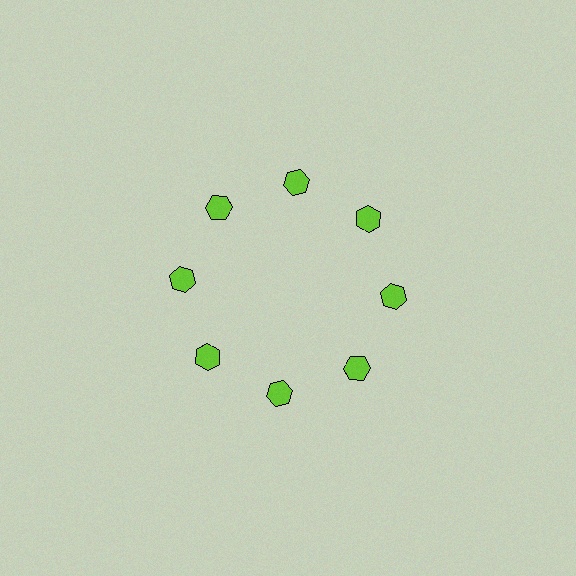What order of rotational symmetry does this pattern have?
This pattern has 8-fold rotational symmetry.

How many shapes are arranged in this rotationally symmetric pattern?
There are 8 shapes, arranged in 8 groups of 1.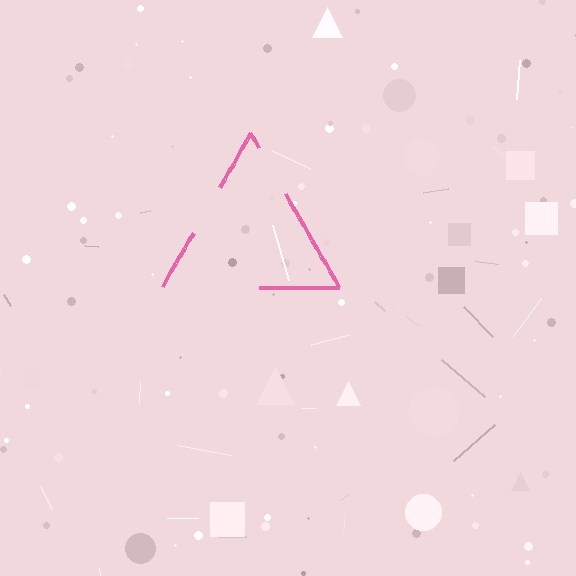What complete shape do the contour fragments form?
The contour fragments form a triangle.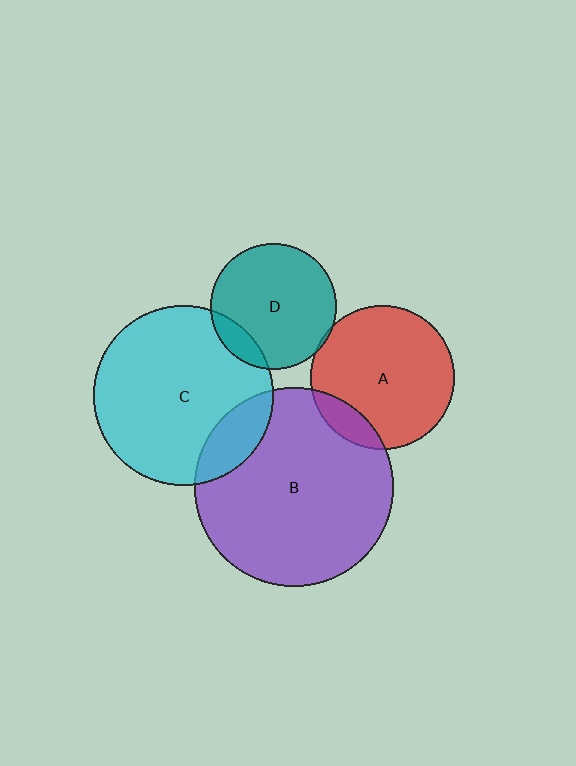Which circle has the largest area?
Circle B (purple).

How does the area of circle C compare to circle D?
Approximately 2.0 times.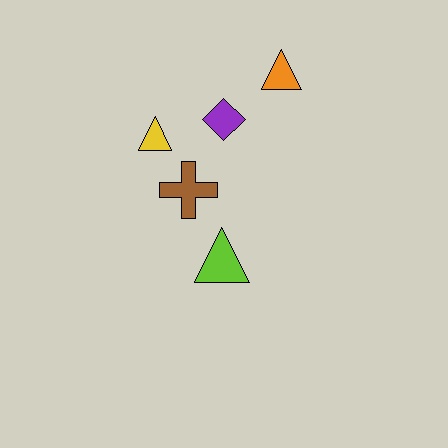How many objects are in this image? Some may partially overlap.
There are 5 objects.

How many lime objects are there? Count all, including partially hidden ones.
There is 1 lime object.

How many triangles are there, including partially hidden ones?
There are 3 triangles.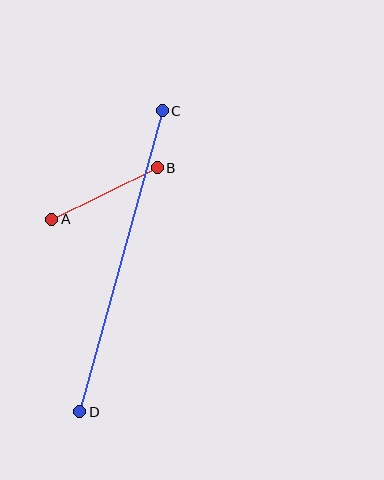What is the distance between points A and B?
The distance is approximately 117 pixels.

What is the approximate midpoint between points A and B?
The midpoint is at approximately (104, 194) pixels.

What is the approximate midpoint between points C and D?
The midpoint is at approximately (121, 261) pixels.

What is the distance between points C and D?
The distance is approximately 312 pixels.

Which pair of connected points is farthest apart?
Points C and D are farthest apart.